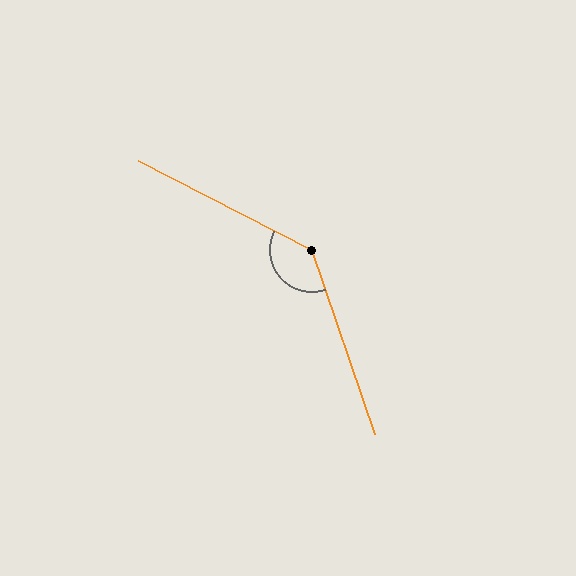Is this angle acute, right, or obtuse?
It is obtuse.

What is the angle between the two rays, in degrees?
Approximately 136 degrees.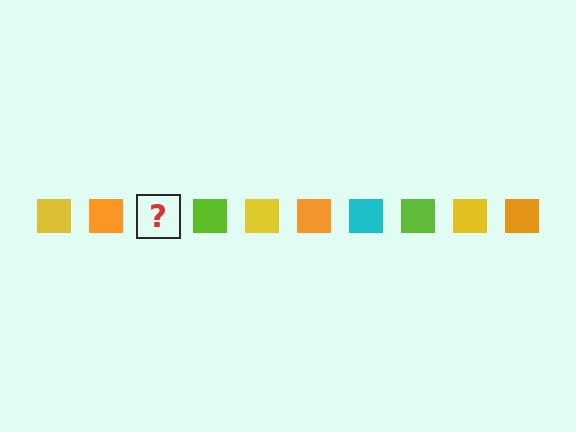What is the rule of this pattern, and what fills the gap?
The rule is that the pattern cycles through yellow, orange, cyan, lime squares. The gap should be filled with a cyan square.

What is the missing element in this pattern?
The missing element is a cyan square.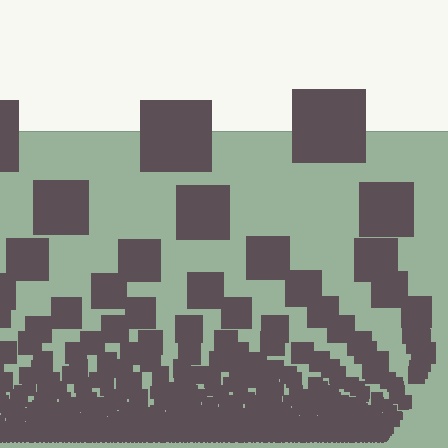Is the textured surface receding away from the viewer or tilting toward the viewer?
The surface appears to tilt toward the viewer. Texture elements get larger and sparser toward the top.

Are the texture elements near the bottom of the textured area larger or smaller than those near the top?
Smaller. The gradient is inverted — elements near the bottom are smaller and denser.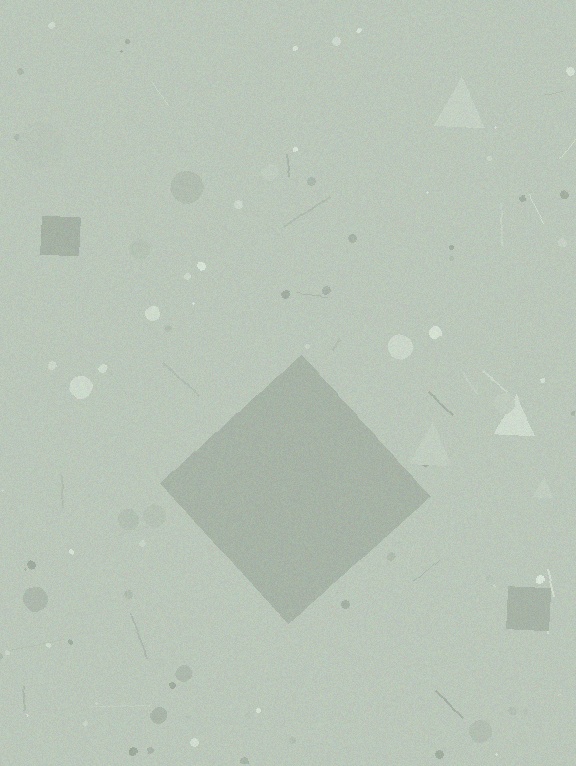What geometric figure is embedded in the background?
A diamond is embedded in the background.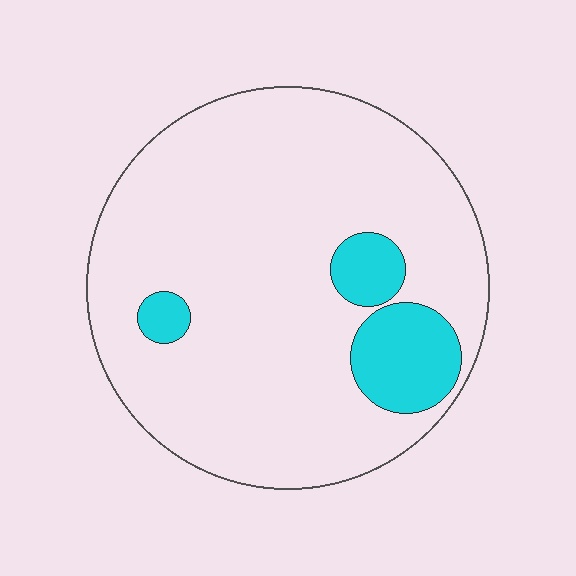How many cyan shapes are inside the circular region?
3.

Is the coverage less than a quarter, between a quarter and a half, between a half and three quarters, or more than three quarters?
Less than a quarter.